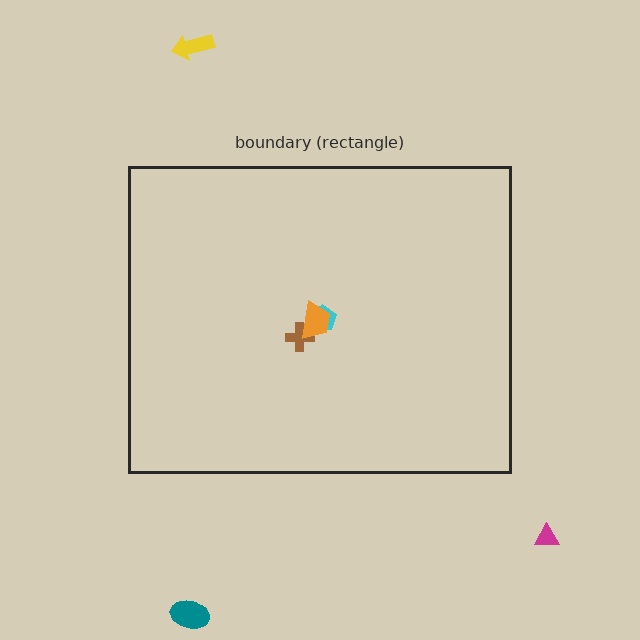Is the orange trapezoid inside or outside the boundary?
Inside.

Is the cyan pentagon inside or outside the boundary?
Inside.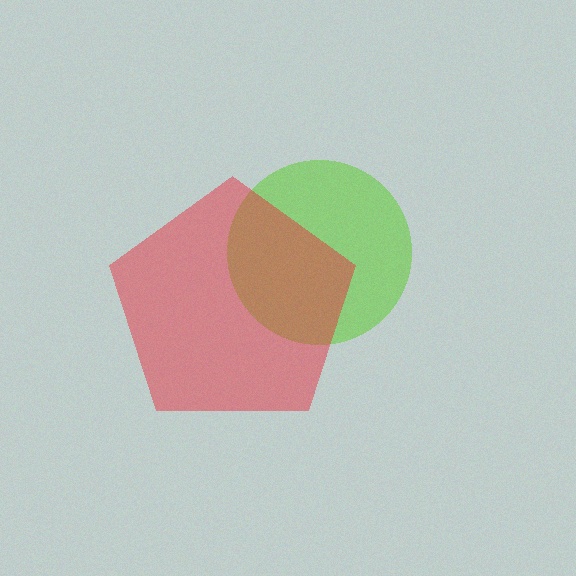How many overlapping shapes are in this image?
There are 2 overlapping shapes in the image.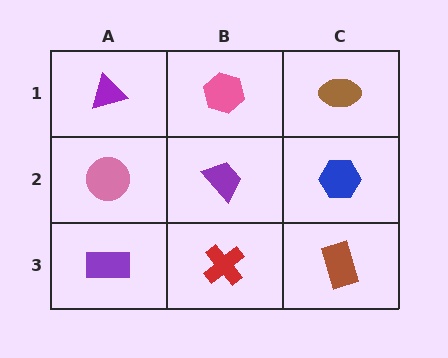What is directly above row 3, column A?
A pink circle.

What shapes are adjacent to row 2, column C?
A brown ellipse (row 1, column C), a brown rectangle (row 3, column C), a purple trapezoid (row 2, column B).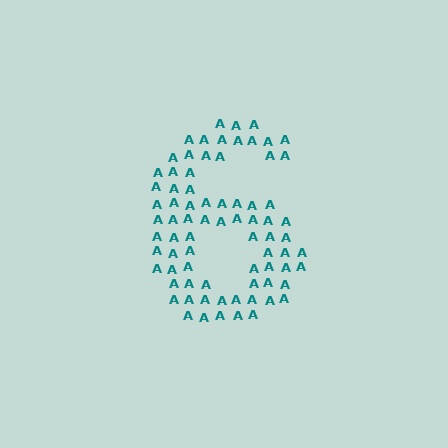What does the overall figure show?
The overall figure shows the digit 6.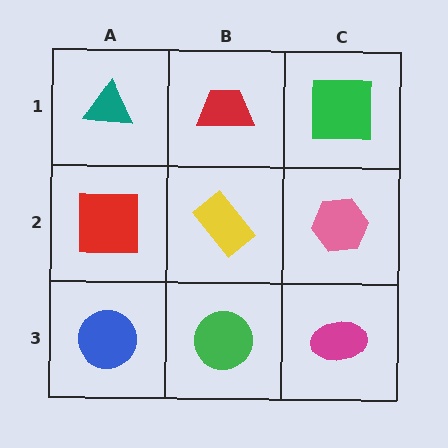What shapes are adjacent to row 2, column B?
A red trapezoid (row 1, column B), a green circle (row 3, column B), a red square (row 2, column A), a pink hexagon (row 2, column C).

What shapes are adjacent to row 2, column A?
A teal triangle (row 1, column A), a blue circle (row 3, column A), a yellow rectangle (row 2, column B).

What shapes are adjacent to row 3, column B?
A yellow rectangle (row 2, column B), a blue circle (row 3, column A), a magenta ellipse (row 3, column C).